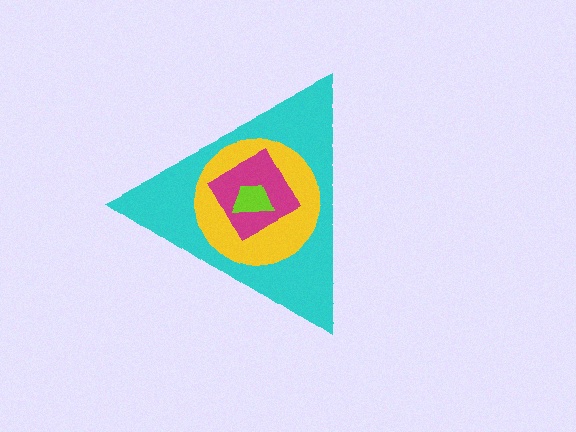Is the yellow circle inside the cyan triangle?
Yes.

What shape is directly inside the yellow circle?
The magenta diamond.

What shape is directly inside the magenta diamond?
The lime trapezoid.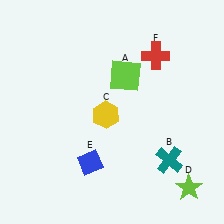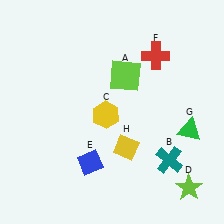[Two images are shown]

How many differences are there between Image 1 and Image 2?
There are 2 differences between the two images.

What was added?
A green triangle (G), a yellow diamond (H) were added in Image 2.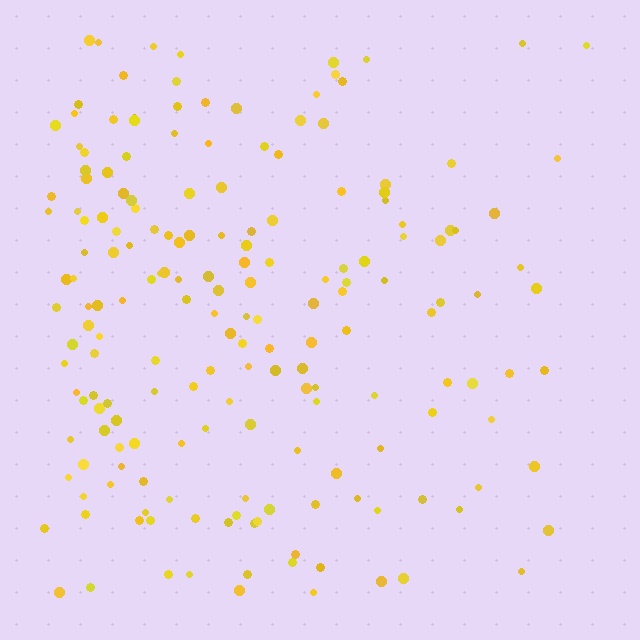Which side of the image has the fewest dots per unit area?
The right.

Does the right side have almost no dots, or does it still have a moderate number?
Still a moderate number, just noticeably fewer than the left.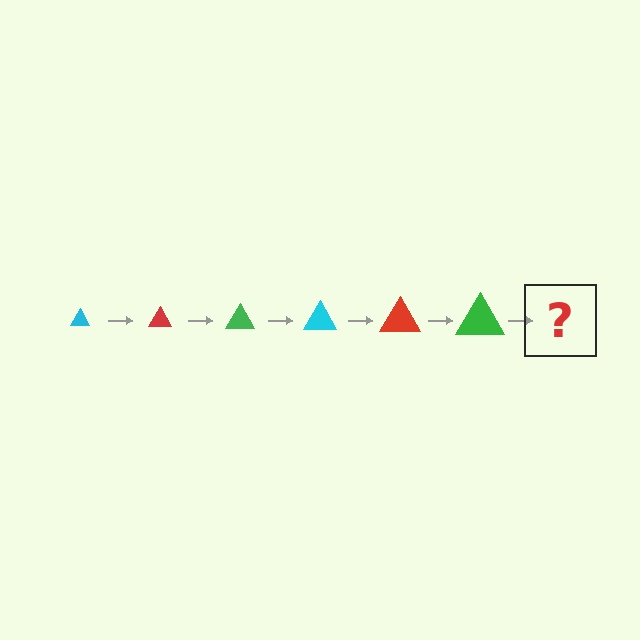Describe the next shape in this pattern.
It should be a cyan triangle, larger than the previous one.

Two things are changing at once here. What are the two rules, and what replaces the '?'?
The two rules are that the triangle grows larger each step and the color cycles through cyan, red, and green. The '?' should be a cyan triangle, larger than the previous one.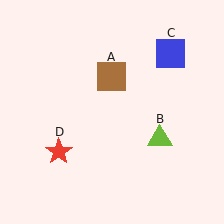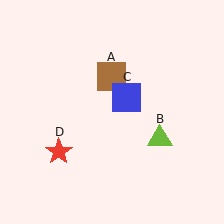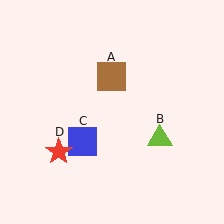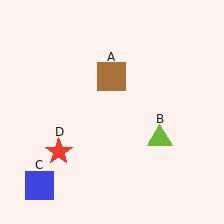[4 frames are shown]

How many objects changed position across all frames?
1 object changed position: blue square (object C).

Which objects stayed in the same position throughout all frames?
Brown square (object A) and lime triangle (object B) and red star (object D) remained stationary.